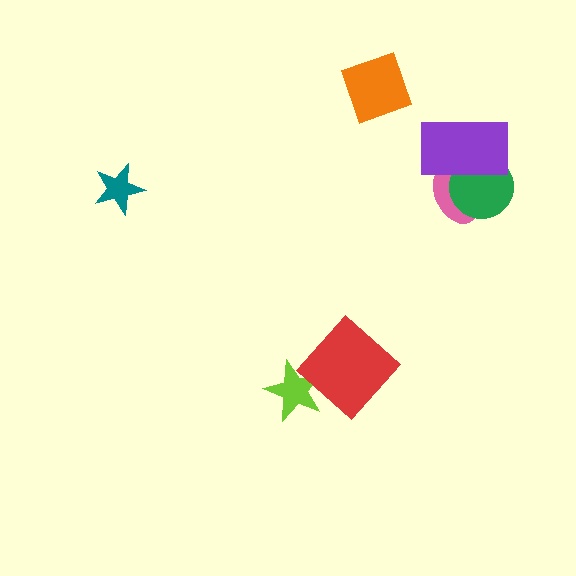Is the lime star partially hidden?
Yes, it is partially covered by another shape.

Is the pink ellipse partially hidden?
Yes, it is partially covered by another shape.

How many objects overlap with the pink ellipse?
2 objects overlap with the pink ellipse.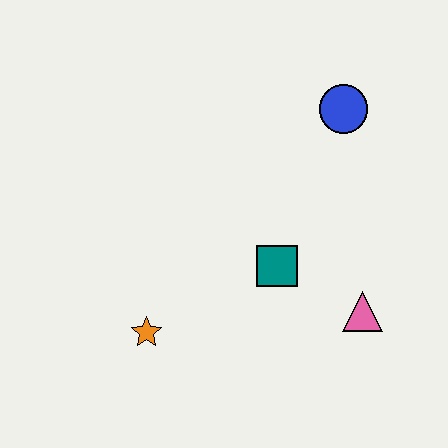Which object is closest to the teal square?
The pink triangle is closest to the teal square.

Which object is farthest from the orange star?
The blue circle is farthest from the orange star.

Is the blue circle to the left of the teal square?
No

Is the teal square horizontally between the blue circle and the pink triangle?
No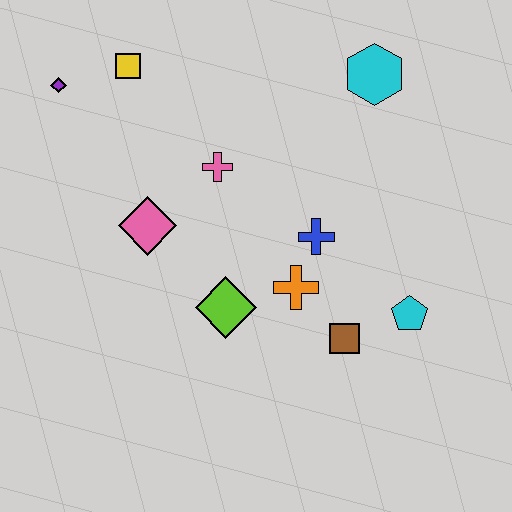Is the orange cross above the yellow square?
No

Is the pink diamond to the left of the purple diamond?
No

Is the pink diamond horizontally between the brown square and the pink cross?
No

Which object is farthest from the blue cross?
The purple diamond is farthest from the blue cross.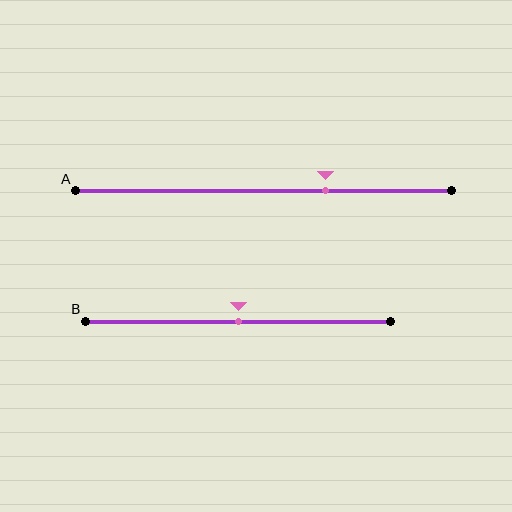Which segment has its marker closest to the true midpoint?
Segment B has its marker closest to the true midpoint.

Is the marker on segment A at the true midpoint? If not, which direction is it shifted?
No, the marker on segment A is shifted to the right by about 16% of the segment length.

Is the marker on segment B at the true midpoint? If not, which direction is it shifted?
Yes, the marker on segment B is at the true midpoint.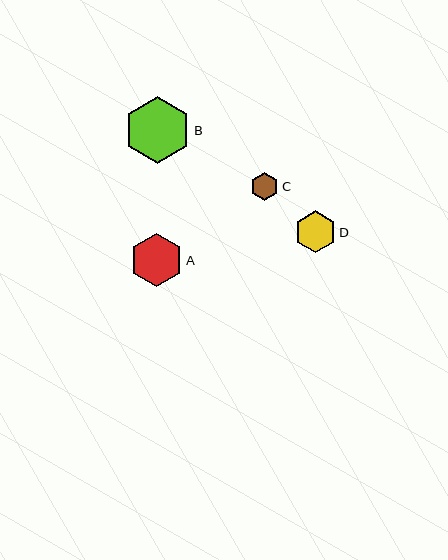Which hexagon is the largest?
Hexagon B is the largest with a size of approximately 67 pixels.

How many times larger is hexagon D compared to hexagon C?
Hexagon D is approximately 1.5 times the size of hexagon C.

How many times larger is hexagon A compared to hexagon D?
Hexagon A is approximately 1.3 times the size of hexagon D.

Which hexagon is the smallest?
Hexagon C is the smallest with a size of approximately 28 pixels.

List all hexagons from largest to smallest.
From largest to smallest: B, A, D, C.